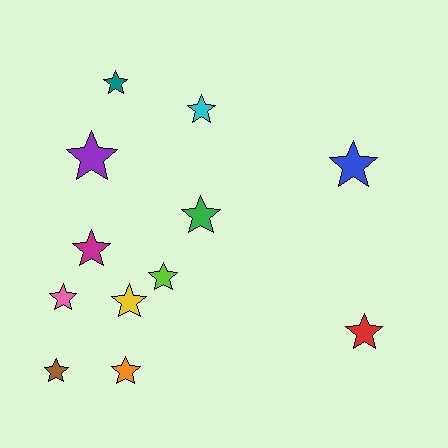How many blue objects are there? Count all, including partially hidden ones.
There is 1 blue object.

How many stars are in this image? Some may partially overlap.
There are 12 stars.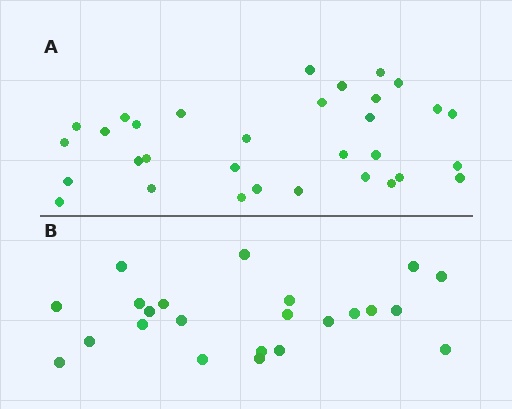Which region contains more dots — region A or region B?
Region A (the top region) has more dots.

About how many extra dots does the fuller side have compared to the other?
Region A has roughly 8 or so more dots than region B.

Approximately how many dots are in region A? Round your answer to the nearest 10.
About 30 dots. (The exact count is 32, which rounds to 30.)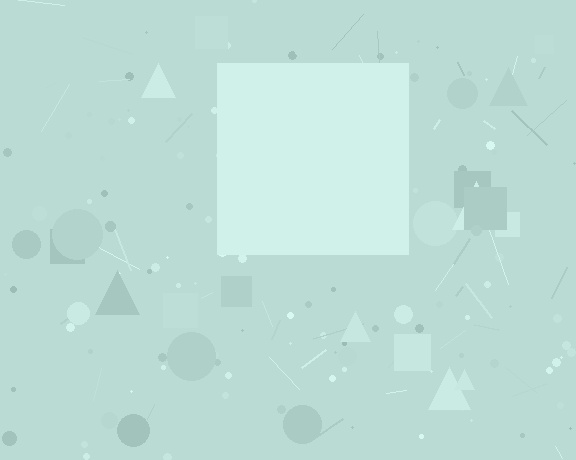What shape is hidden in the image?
A square is hidden in the image.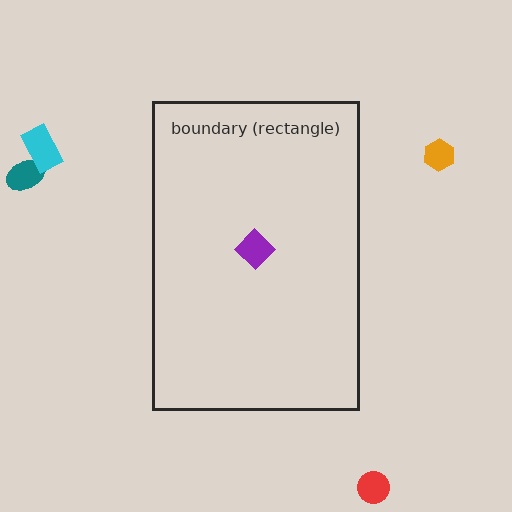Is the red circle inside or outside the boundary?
Outside.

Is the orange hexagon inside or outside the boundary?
Outside.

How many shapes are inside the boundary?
1 inside, 4 outside.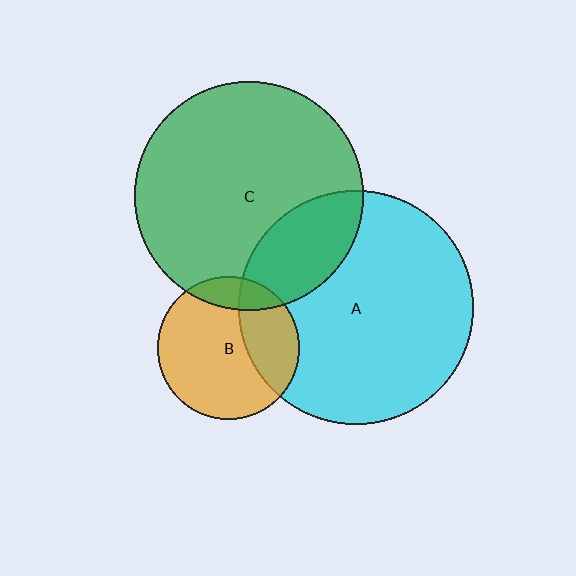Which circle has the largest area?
Circle A (cyan).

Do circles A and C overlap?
Yes.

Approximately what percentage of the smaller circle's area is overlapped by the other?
Approximately 20%.